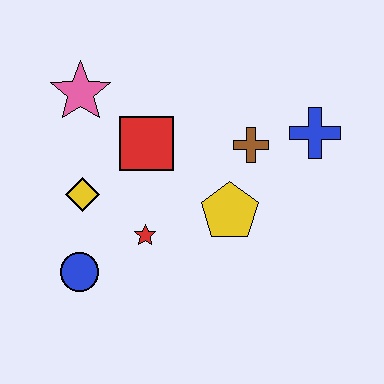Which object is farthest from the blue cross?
The blue circle is farthest from the blue cross.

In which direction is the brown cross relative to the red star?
The brown cross is to the right of the red star.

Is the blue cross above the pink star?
No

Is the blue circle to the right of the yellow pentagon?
No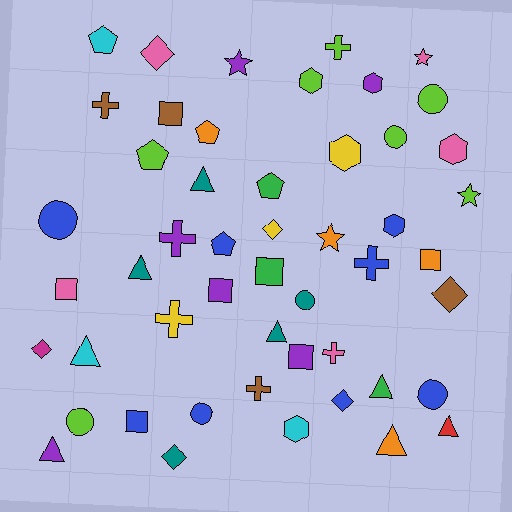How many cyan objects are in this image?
There are 3 cyan objects.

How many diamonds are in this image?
There are 6 diamonds.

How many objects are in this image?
There are 50 objects.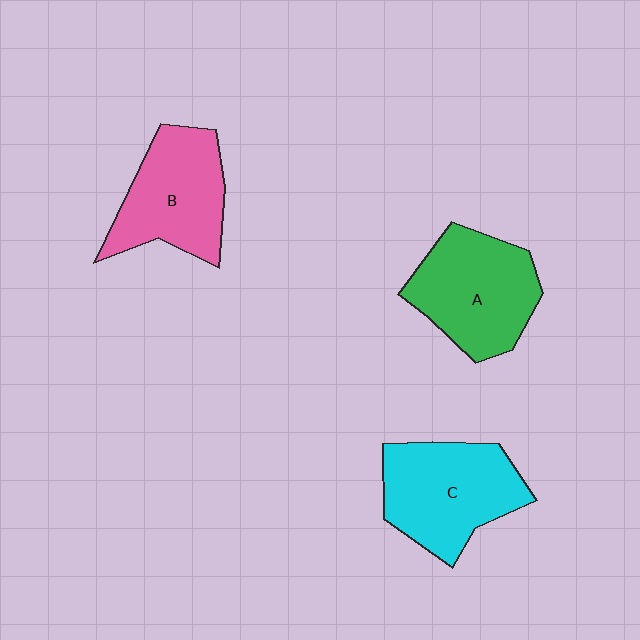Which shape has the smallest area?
Shape B (pink).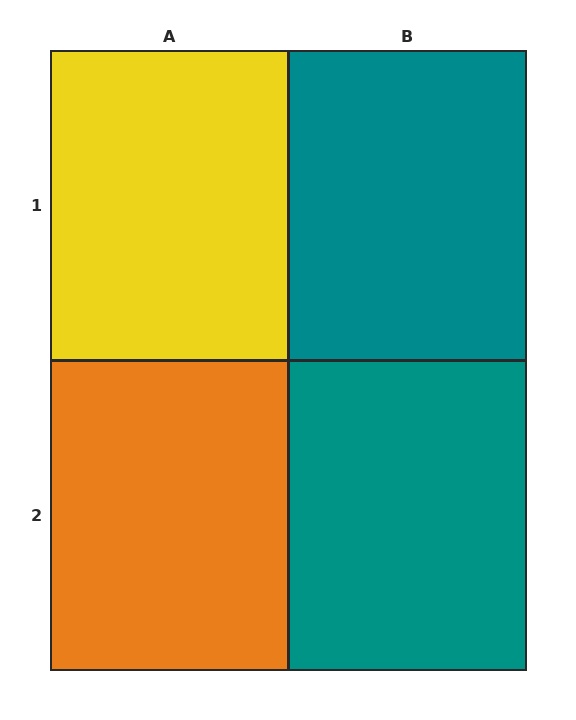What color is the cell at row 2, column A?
Orange.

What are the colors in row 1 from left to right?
Yellow, teal.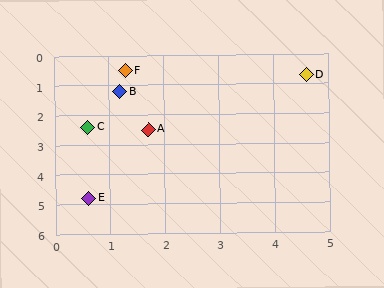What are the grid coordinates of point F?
Point F is at approximately (1.3, 0.5).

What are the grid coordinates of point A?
Point A is at approximately (1.7, 2.5).